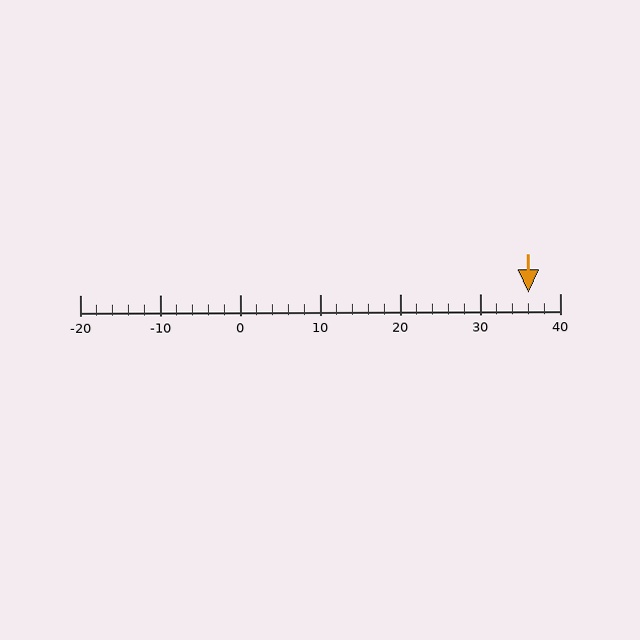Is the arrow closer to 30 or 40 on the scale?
The arrow is closer to 40.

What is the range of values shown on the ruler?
The ruler shows values from -20 to 40.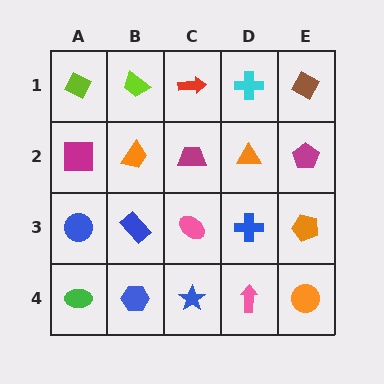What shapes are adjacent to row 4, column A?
A blue circle (row 3, column A), a blue hexagon (row 4, column B).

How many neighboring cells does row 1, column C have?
3.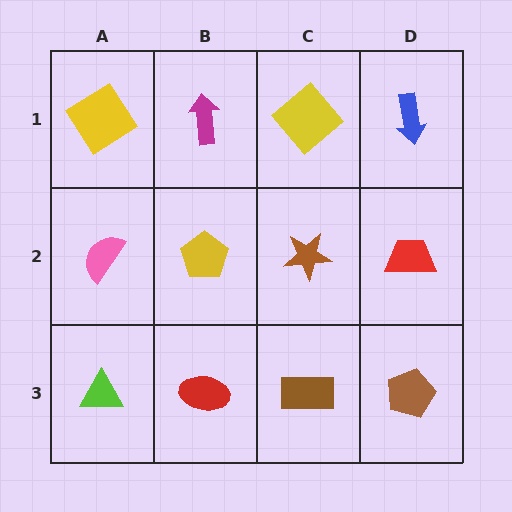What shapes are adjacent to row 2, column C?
A yellow diamond (row 1, column C), a brown rectangle (row 3, column C), a yellow pentagon (row 2, column B), a red trapezoid (row 2, column D).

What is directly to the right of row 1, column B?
A yellow diamond.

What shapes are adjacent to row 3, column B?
A yellow pentagon (row 2, column B), a lime triangle (row 3, column A), a brown rectangle (row 3, column C).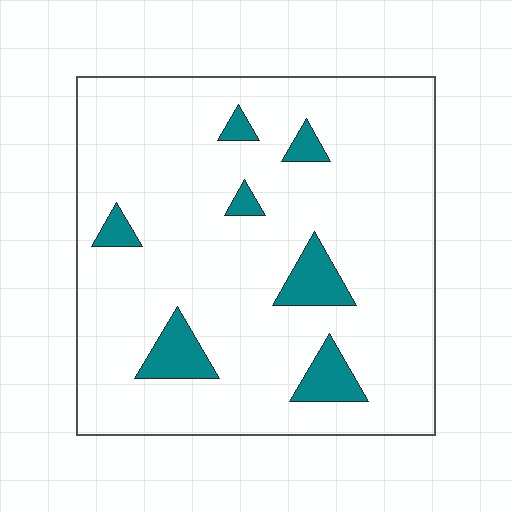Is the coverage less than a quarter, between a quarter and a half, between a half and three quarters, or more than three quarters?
Less than a quarter.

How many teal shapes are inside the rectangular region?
7.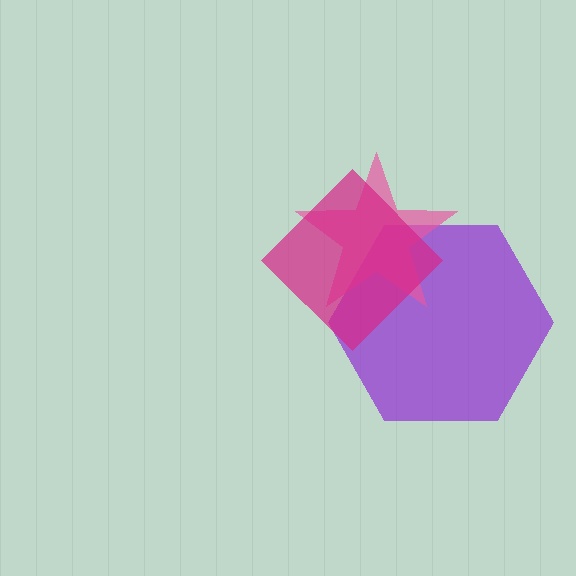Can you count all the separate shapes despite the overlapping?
Yes, there are 3 separate shapes.